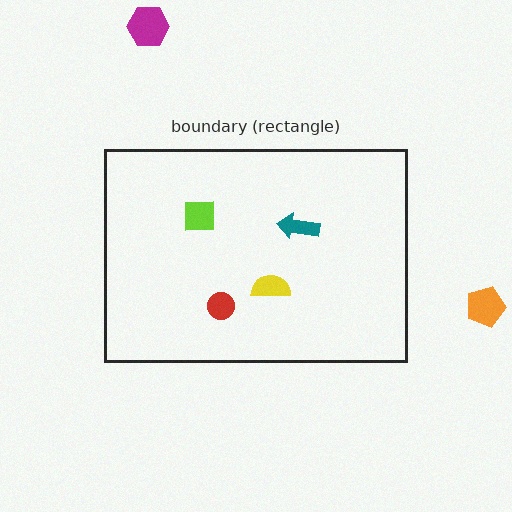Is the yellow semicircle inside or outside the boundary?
Inside.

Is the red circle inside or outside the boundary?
Inside.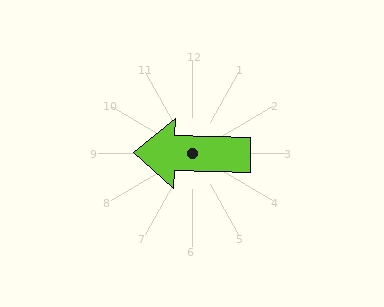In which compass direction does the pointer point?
West.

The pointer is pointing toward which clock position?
Roughly 9 o'clock.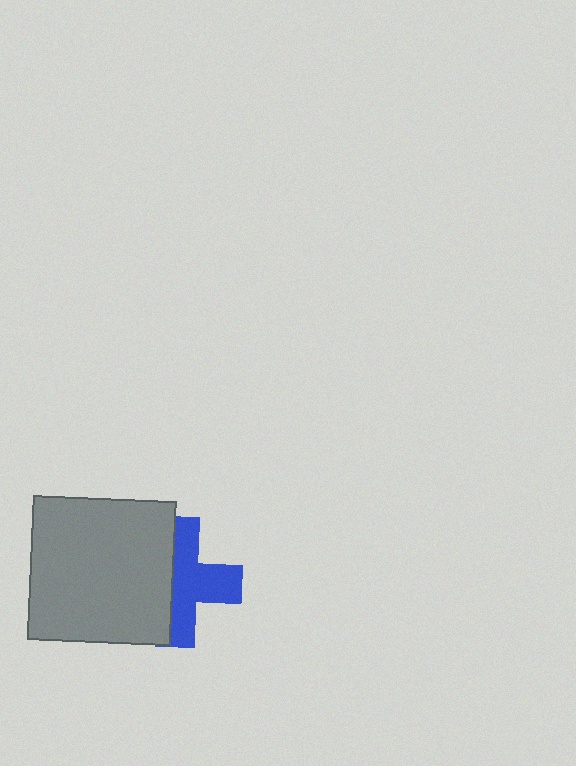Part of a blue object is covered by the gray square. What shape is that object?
It is a cross.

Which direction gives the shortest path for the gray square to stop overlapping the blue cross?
Moving left gives the shortest separation.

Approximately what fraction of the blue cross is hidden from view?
Roughly 44% of the blue cross is hidden behind the gray square.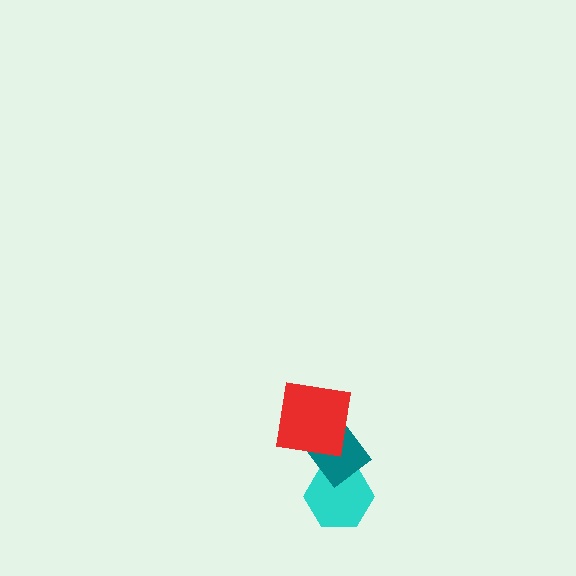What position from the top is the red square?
The red square is 1st from the top.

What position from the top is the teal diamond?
The teal diamond is 2nd from the top.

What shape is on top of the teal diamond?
The red square is on top of the teal diamond.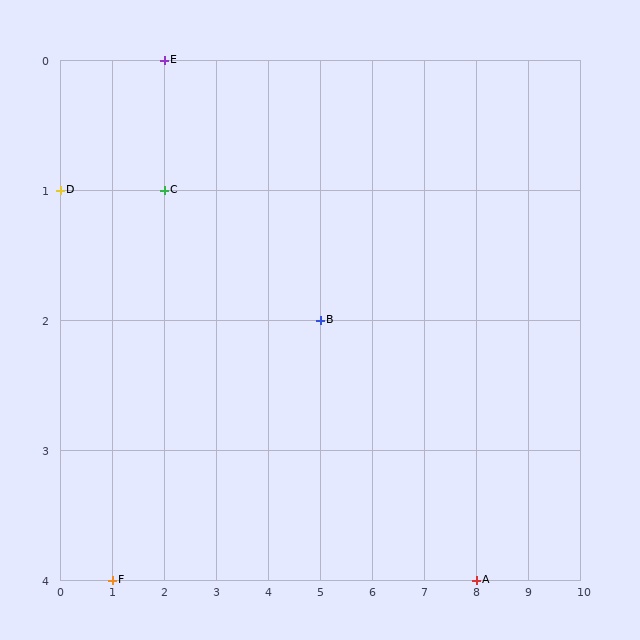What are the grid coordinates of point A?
Point A is at grid coordinates (8, 4).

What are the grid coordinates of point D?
Point D is at grid coordinates (0, 1).